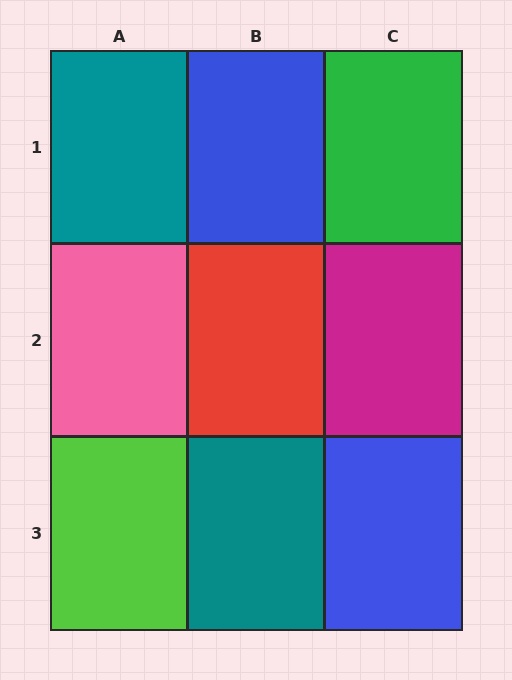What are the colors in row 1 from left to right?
Teal, blue, green.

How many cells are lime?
1 cell is lime.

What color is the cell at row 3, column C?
Blue.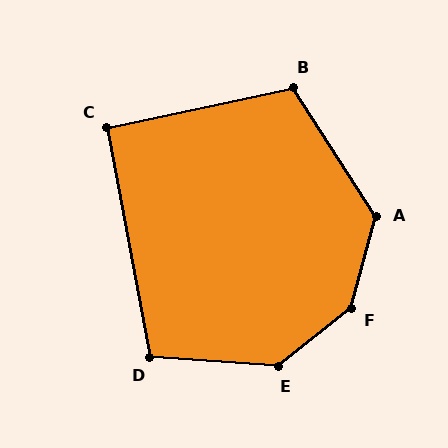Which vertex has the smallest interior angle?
C, at approximately 91 degrees.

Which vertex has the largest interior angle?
F, at approximately 144 degrees.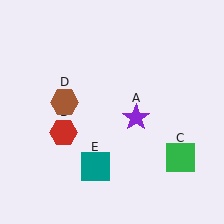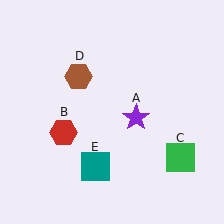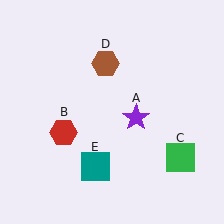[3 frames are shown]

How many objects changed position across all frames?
1 object changed position: brown hexagon (object D).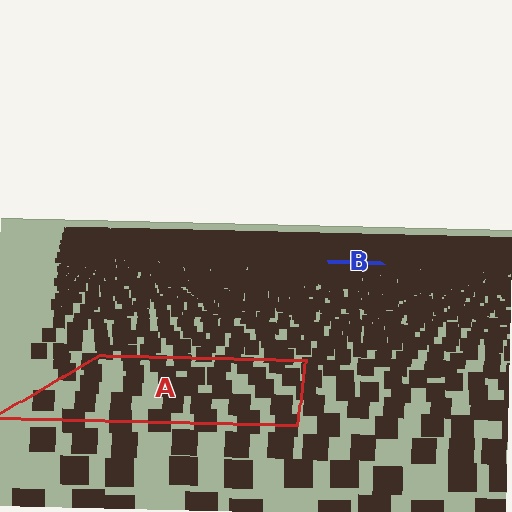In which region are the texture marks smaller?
The texture marks are smaller in region B, because it is farther away.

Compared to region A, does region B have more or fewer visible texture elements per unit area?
Region B has more texture elements per unit area — they are packed more densely because it is farther away.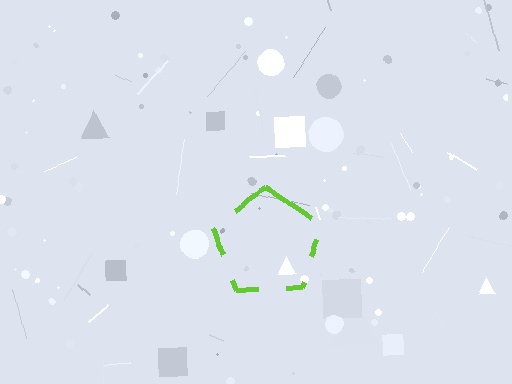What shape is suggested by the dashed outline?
The dashed outline suggests a pentagon.